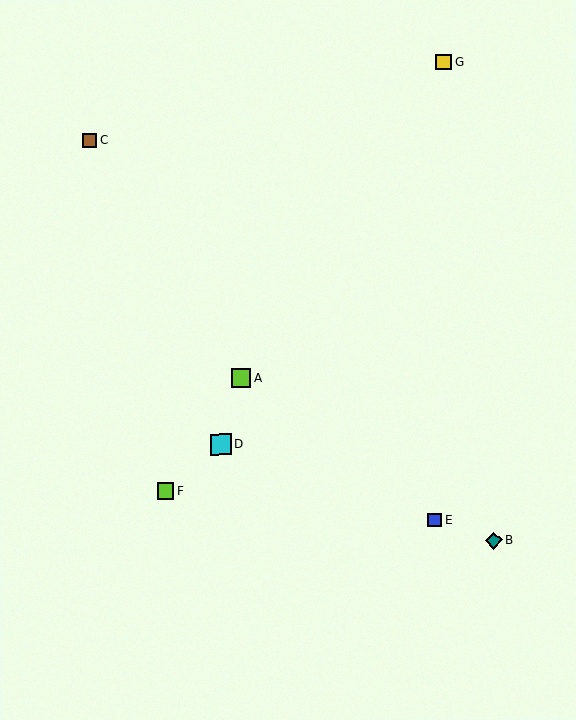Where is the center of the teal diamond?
The center of the teal diamond is at (494, 540).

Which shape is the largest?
The cyan square (labeled D) is the largest.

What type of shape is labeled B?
Shape B is a teal diamond.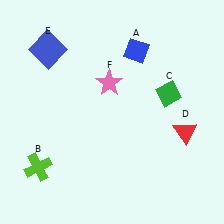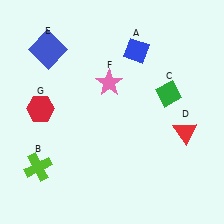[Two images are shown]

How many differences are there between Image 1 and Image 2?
There is 1 difference between the two images.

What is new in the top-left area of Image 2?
A red hexagon (G) was added in the top-left area of Image 2.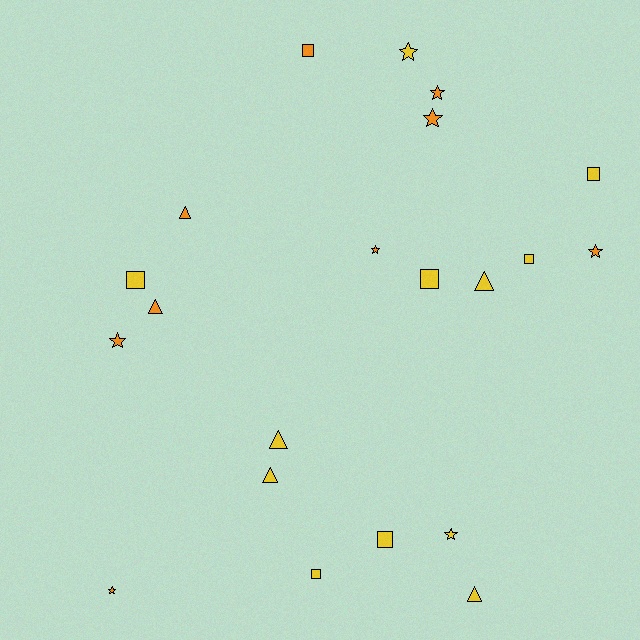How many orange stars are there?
There are 6 orange stars.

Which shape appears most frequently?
Star, with 8 objects.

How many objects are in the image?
There are 21 objects.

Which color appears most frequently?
Yellow, with 12 objects.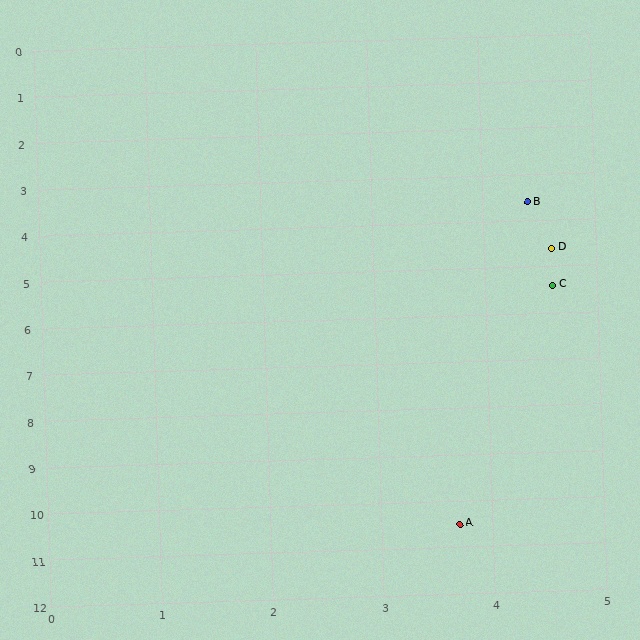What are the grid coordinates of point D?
Point D is at approximately (4.6, 4.6).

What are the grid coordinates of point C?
Point C is at approximately (4.6, 5.4).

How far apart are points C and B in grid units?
Points C and B are about 1.8 grid units apart.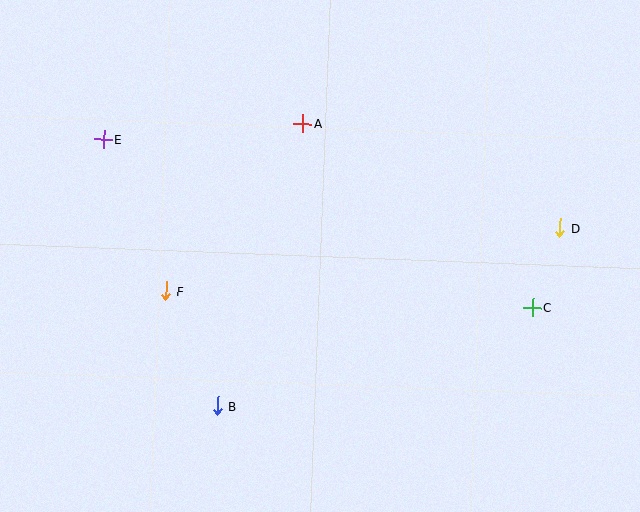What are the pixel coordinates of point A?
Point A is at (303, 123).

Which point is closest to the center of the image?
Point A at (303, 123) is closest to the center.